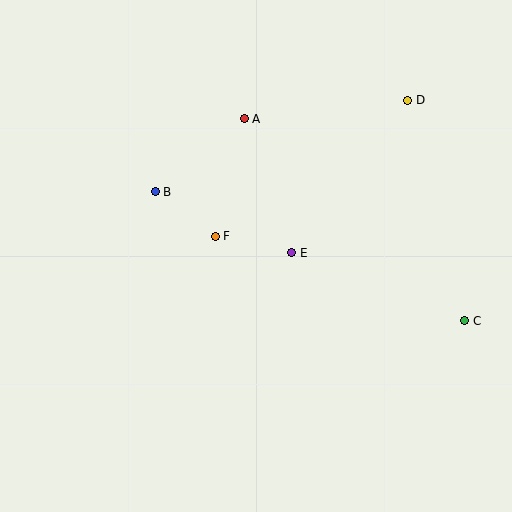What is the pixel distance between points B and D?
The distance between B and D is 268 pixels.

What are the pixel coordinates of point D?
Point D is at (408, 100).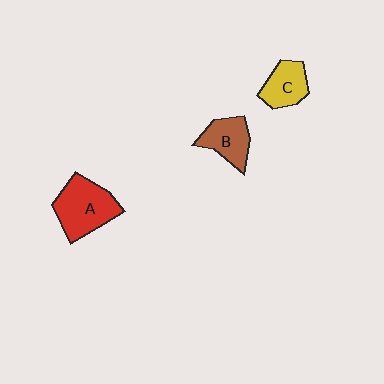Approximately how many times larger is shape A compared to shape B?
Approximately 1.5 times.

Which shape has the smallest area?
Shape C (yellow).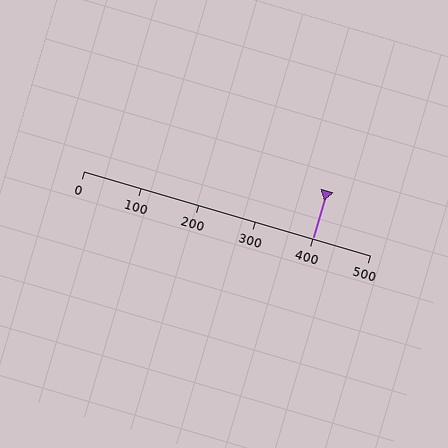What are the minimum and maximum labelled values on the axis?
The axis runs from 0 to 500.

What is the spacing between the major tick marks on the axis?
The major ticks are spaced 100 apart.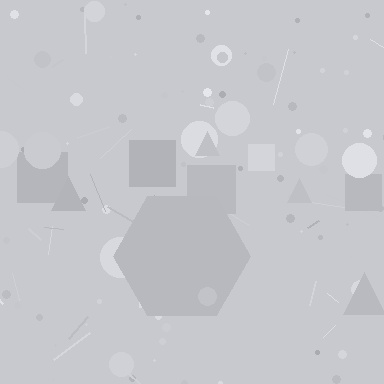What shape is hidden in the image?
A hexagon is hidden in the image.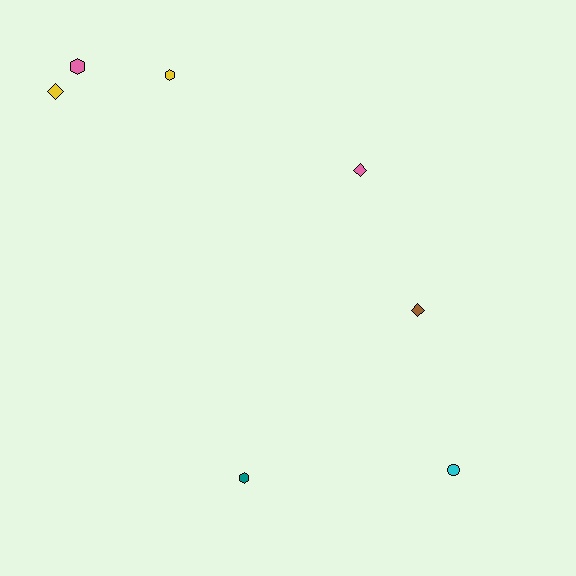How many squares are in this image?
There are no squares.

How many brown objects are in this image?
There is 1 brown object.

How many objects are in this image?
There are 7 objects.